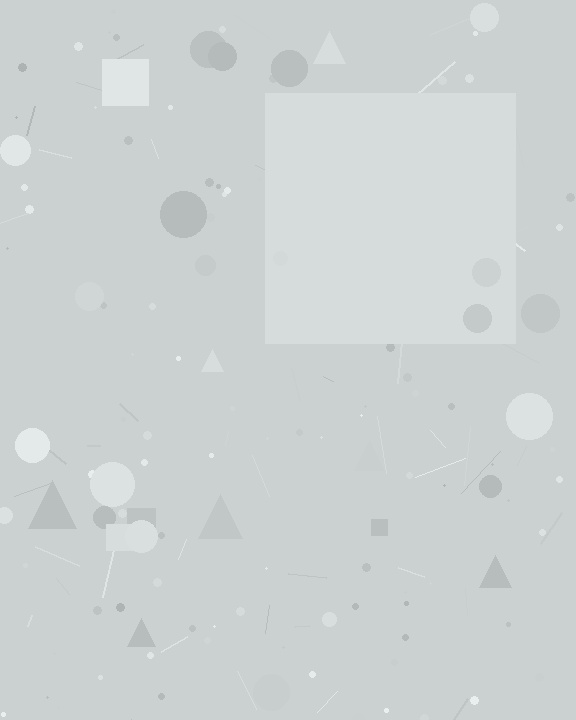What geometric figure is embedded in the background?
A square is embedded in the background.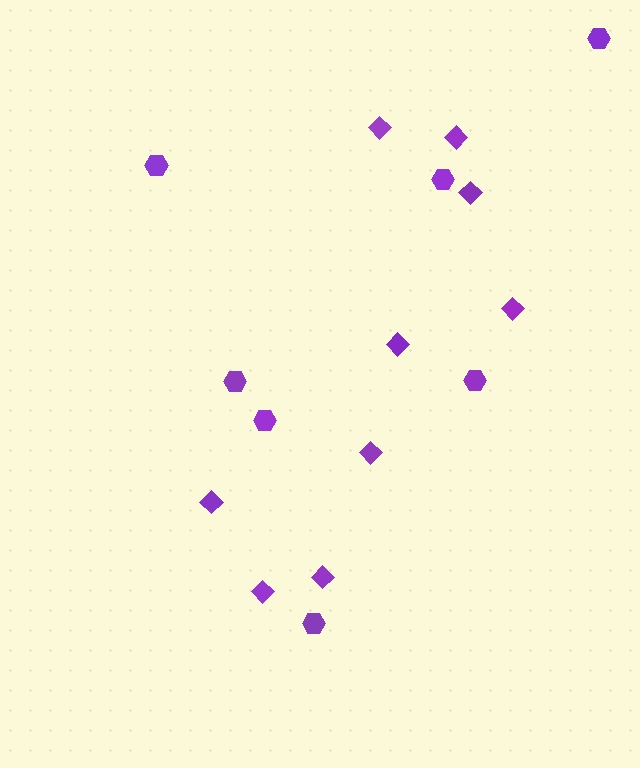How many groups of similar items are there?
There are 2 groups: one group of diamonds (9) and one group of hexagons (7).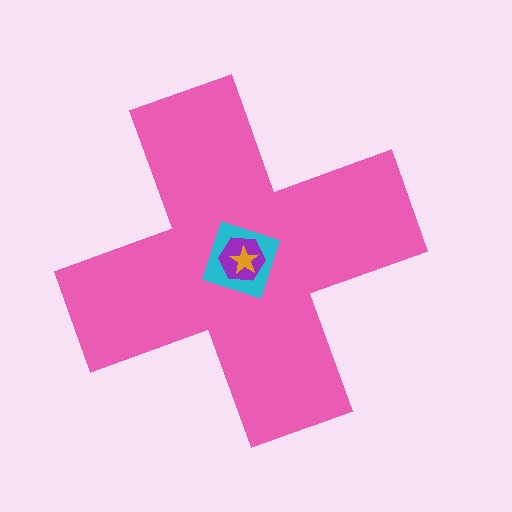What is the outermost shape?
The pink cross.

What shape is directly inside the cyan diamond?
The purple hexagon.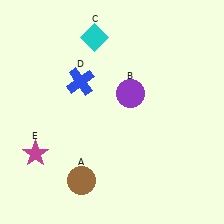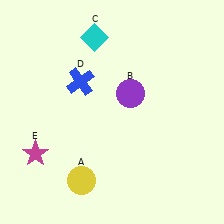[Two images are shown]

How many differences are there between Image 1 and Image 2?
There is 1 difference between the two images.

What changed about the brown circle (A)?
In Image 1, A is brown. In Image 2, it changed to yellow.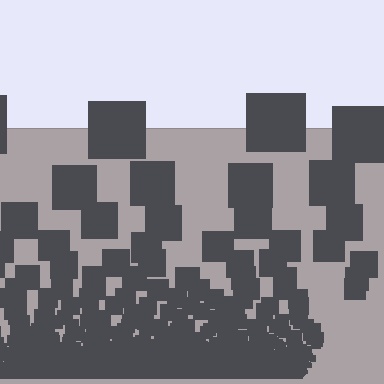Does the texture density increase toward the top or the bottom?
Density increases toward the bottom.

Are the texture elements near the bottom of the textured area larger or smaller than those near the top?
Smaller. The gradient is inverted — elements near the bottom are smaller and denser.